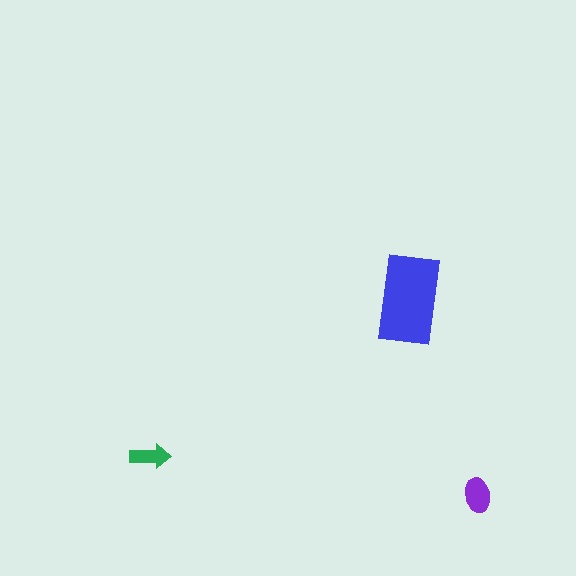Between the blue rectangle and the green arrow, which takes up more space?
The blue rectangle.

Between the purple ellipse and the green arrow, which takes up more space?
The purple ellipse.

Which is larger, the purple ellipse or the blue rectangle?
The blue rectangle.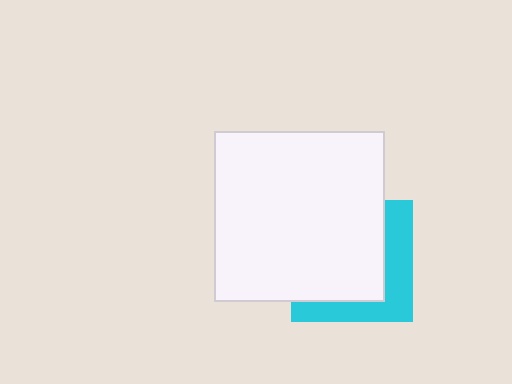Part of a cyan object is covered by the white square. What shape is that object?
It is a square.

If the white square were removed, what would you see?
You would see the complete cyan square.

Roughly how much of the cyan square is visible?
A small part of it is visible (roughly 36%).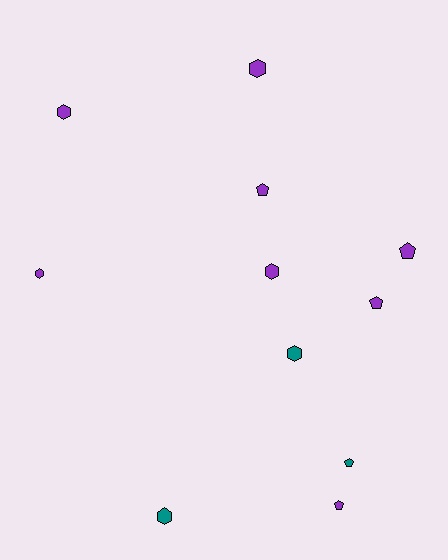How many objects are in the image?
There are 11 objects.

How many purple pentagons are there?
There are 4 purple pentagons.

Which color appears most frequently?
Purple, with 8 objects.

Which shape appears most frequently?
Hexagon, with 6 objects.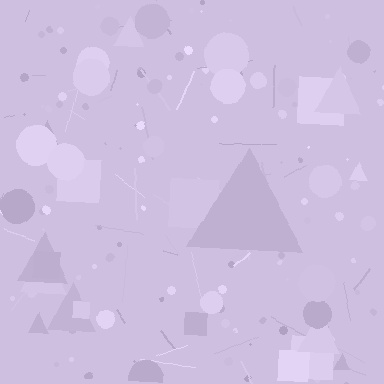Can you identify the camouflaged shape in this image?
The camouflaged shape is a triangle.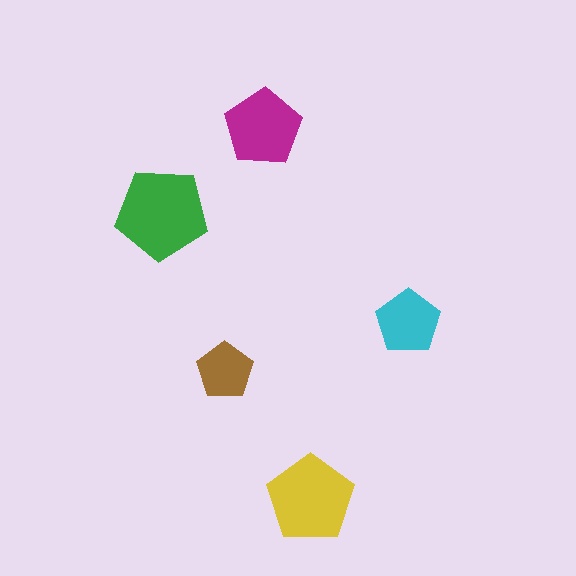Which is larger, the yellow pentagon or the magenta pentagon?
The yellow one.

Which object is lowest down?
The yellow pentagon is bottommost.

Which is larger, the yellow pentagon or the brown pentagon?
The yellow one.